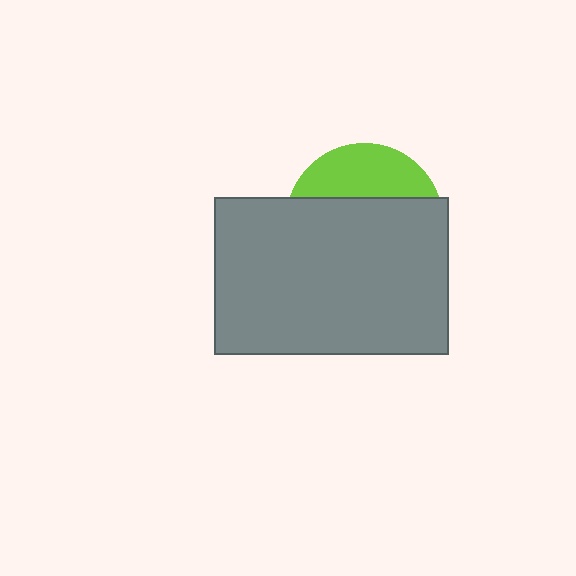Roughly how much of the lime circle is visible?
A small part of it is visible (roughly 31%).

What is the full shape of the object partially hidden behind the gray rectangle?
The partially hidden object is a lime circle.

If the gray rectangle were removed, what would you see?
You would see the complete lime circle.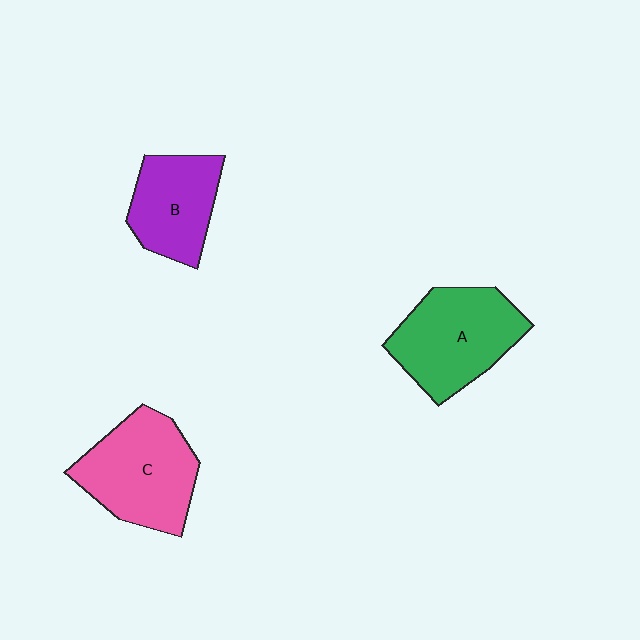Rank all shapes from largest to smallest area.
From largest to smallest: C (pink), A (green), B (purple).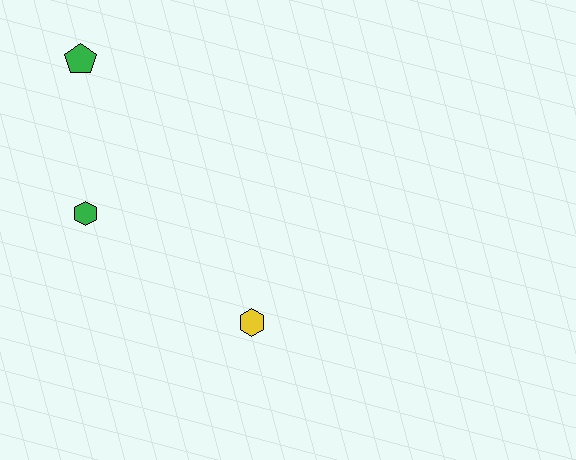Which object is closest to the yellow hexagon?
The green hexagon is closest to the yellow hexagon.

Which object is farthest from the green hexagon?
The yellow hexagon is farthest from the green hexagon.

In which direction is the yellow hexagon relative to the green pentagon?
The yellow hexagon is below the green pentagon.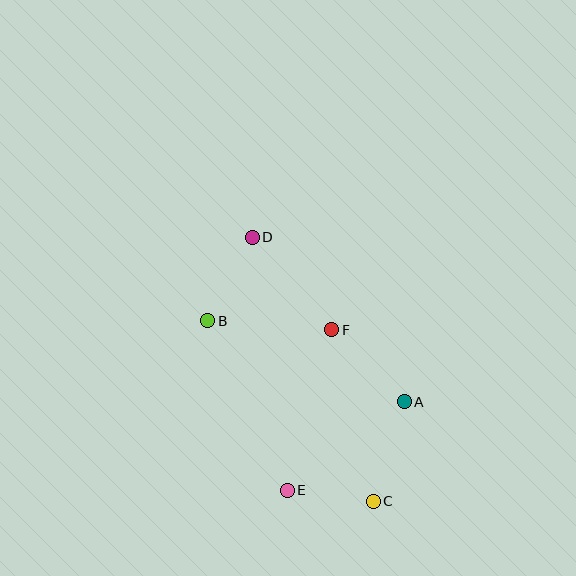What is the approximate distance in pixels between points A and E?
The distance between A and E is approximately 146 pixels.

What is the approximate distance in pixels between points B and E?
The distance between B and E is approximately 187 pixels.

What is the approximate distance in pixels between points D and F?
The distance between D and F is approximately 122 pixels.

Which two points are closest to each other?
Points C and E are closest to each other.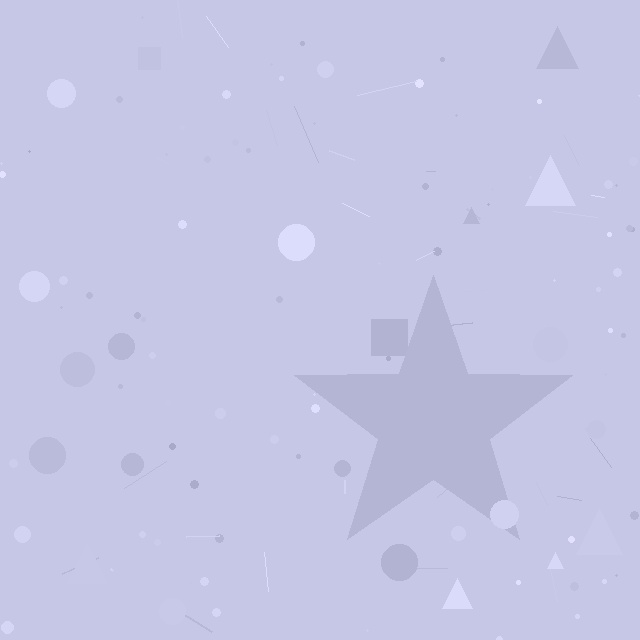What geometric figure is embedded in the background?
A star is embedded in the background.